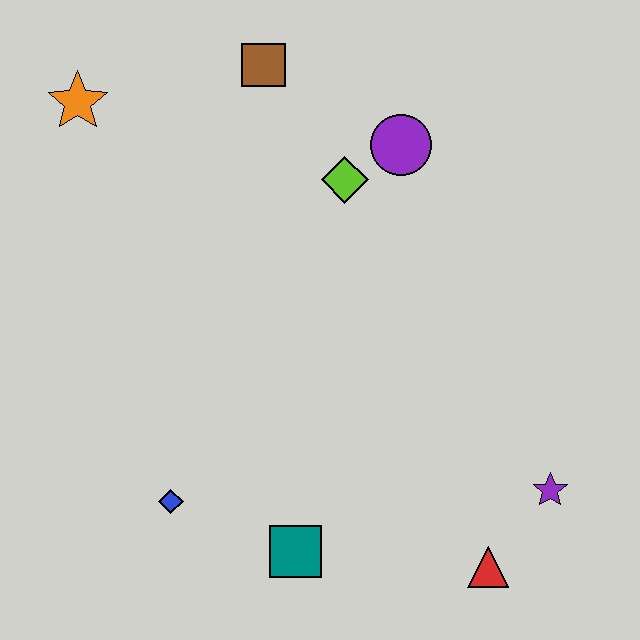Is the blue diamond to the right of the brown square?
No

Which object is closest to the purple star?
The red triangle is closest to the purple star.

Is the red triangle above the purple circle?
No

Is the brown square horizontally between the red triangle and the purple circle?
No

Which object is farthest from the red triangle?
The orange star is farthest from the red triangle.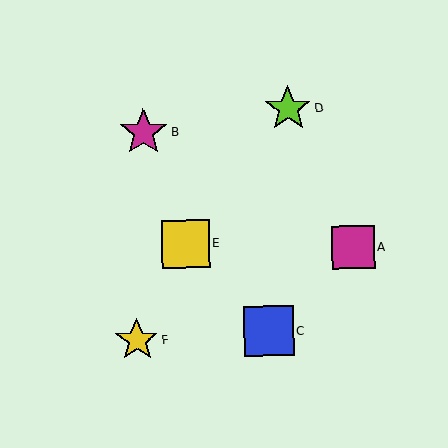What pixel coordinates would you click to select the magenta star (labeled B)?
Click at (143, 132) to select the magenta star B.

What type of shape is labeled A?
Shape A is a magenta square.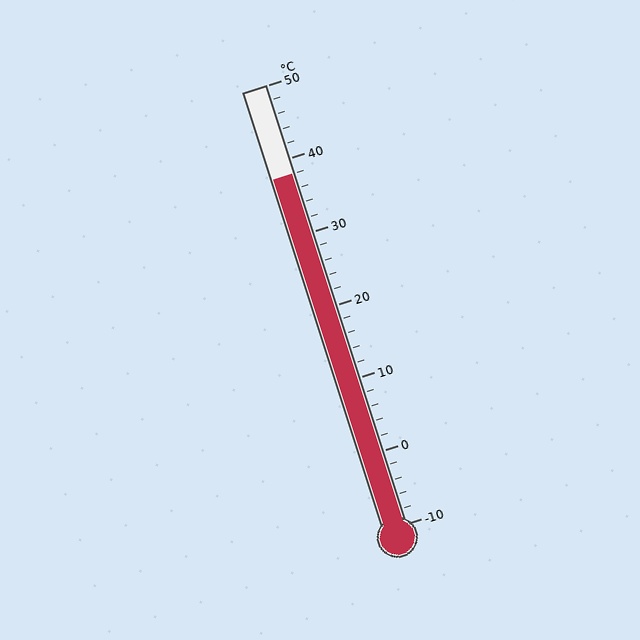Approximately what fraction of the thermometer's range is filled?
The thermometer is filled to approximately 80% of its range.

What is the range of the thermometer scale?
The thermometer scale ranges from -10°C to 50°C.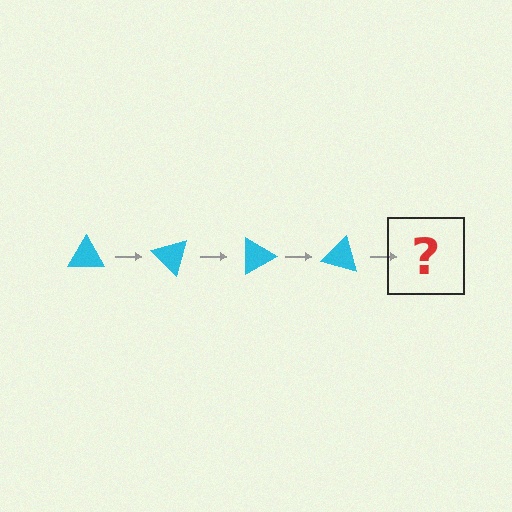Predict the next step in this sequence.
The next step is a cyan triangle rotated 180 degrees.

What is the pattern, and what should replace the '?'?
The pattern is that the triangle rotates 45 degrees each step. The '?' should be a cyan triangle rotated 180 degrees.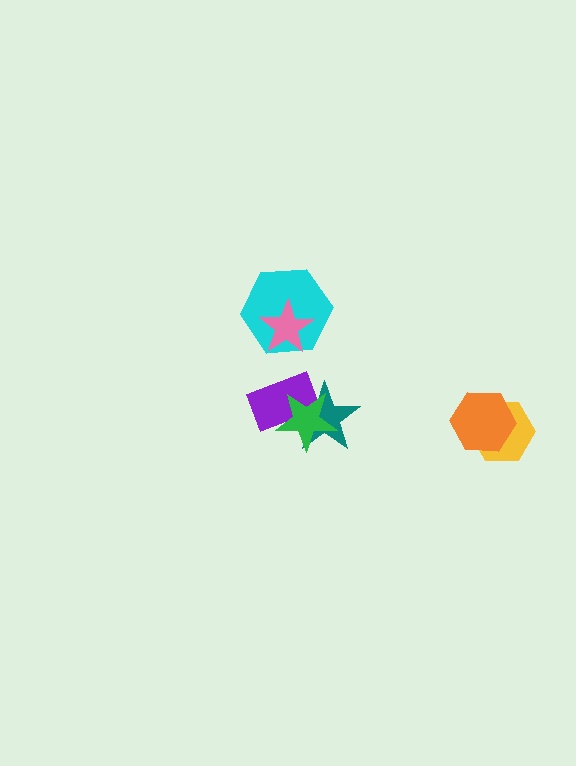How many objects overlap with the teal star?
2 objects overlap with the teal star.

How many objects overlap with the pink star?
1 object overlaps with the pink star.